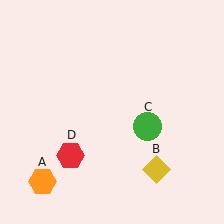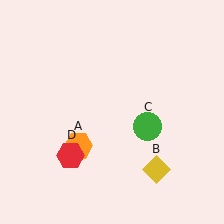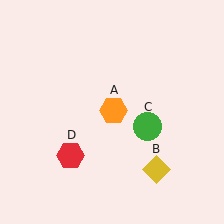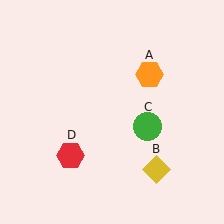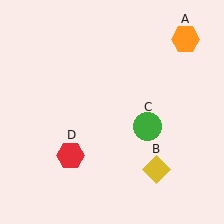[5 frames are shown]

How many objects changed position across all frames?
1 object changed position: orange hexagon (object A).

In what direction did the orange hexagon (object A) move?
The orange hexagon (object A) moved up and to the right.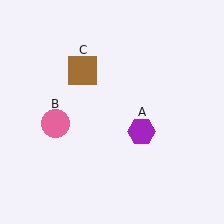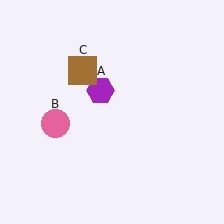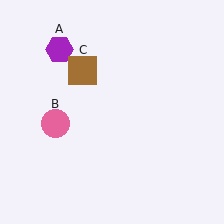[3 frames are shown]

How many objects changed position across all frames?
1 object changed position: purple hexagon (object A).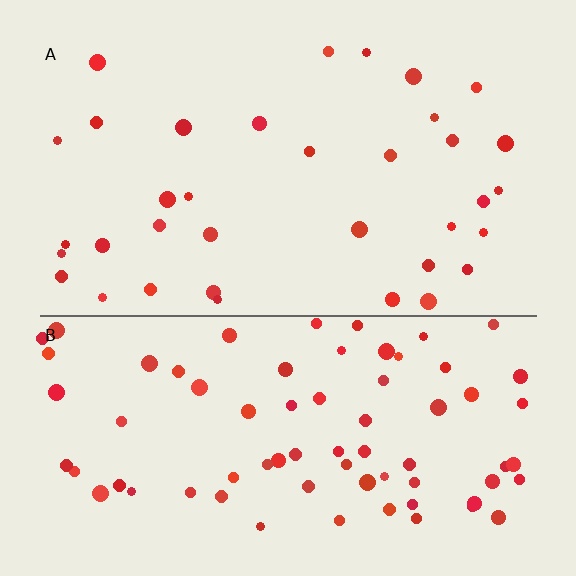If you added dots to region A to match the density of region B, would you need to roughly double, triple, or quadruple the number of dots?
Approximately double.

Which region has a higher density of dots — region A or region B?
B (the bottom).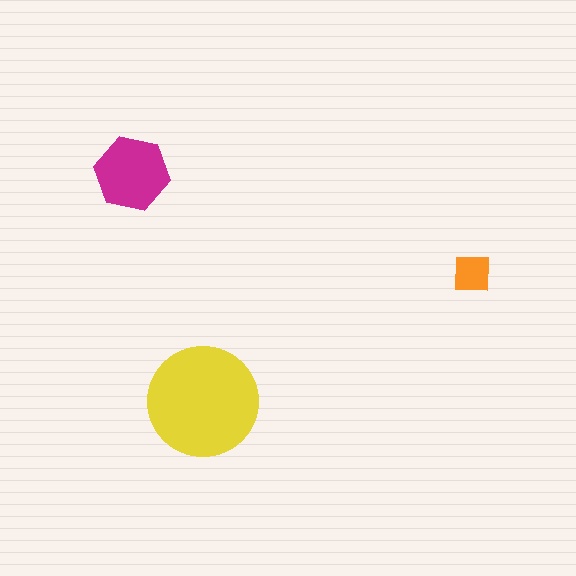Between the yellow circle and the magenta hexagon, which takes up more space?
The yellow circle.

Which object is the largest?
The yellow circle.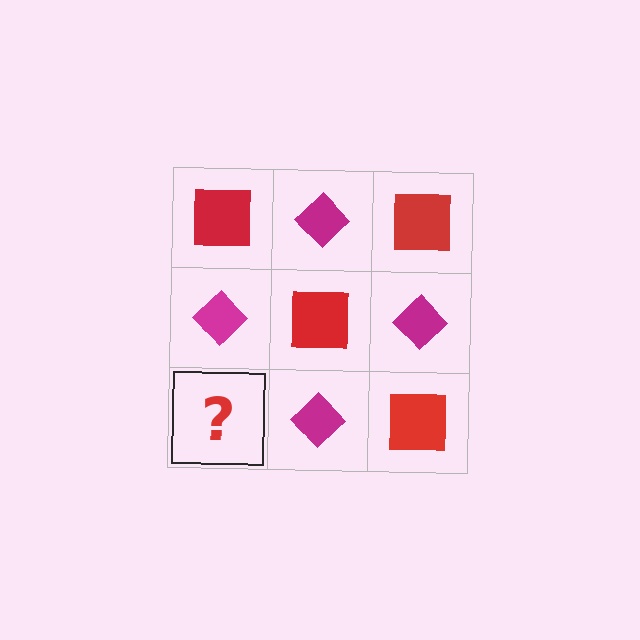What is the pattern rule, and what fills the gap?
The rule is that it alternates red square and magenta diamond in a checkerboard pattern. The gap should be filled with a red square.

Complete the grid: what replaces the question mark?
The question mark should be replaced with a red square.